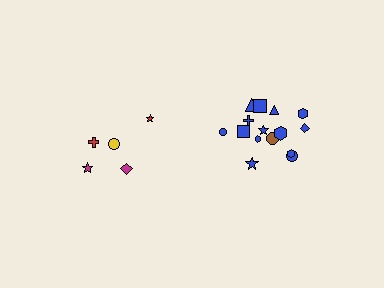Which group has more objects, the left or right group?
The right group.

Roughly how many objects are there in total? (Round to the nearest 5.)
Roughly 20 objects in total.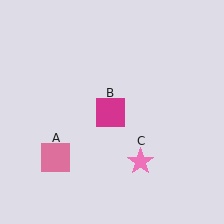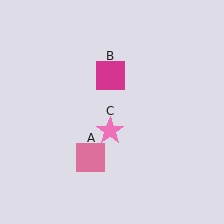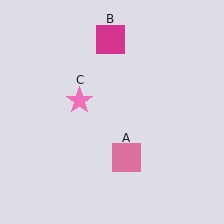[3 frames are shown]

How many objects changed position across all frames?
3 objects changed position: pink square (object A), magenta square (object B), pink star (object C).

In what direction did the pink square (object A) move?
The pink square (object A) moved right.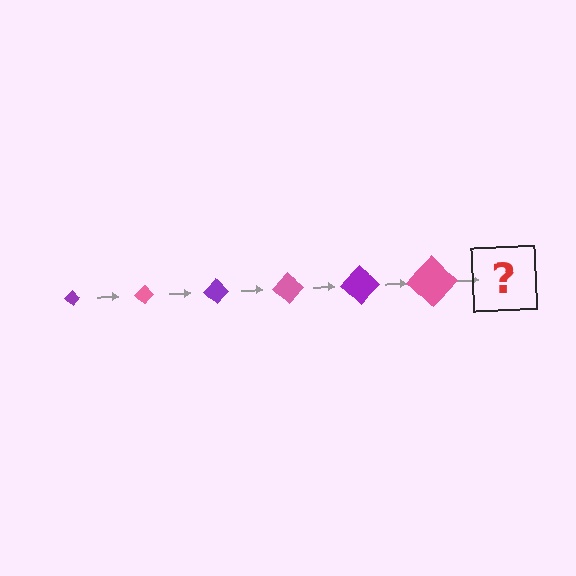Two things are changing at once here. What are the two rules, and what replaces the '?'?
The two rules are that the diamond grows larger each step and the color cycles through purple and pink. The '?' should be a purple diamond, larger than the previous one.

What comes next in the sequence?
The next element should be a purple diamond, larger than the previous one.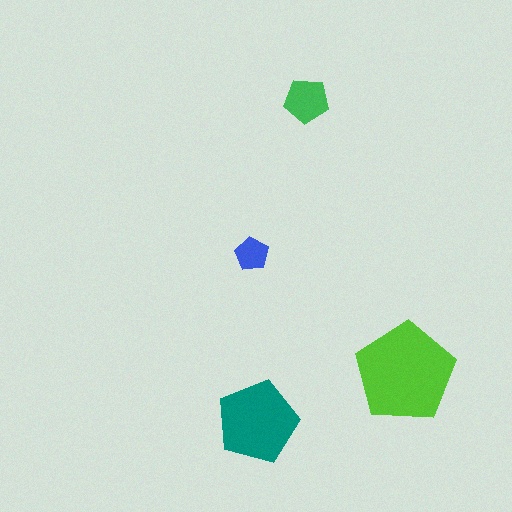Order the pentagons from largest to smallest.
the lime one, the teal one, the green one, the blue one.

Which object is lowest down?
The teal pentagon is bottommost.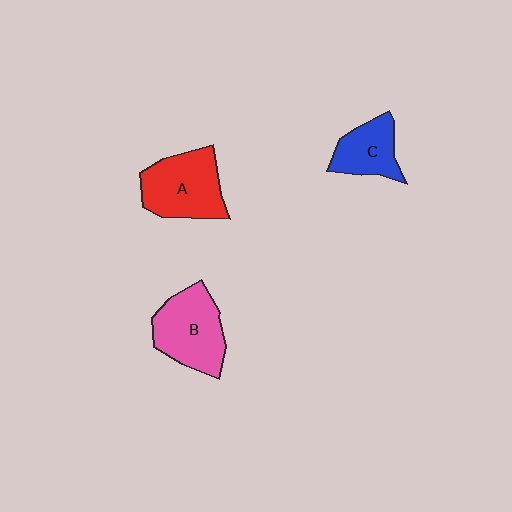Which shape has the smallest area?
Shape C (blue).